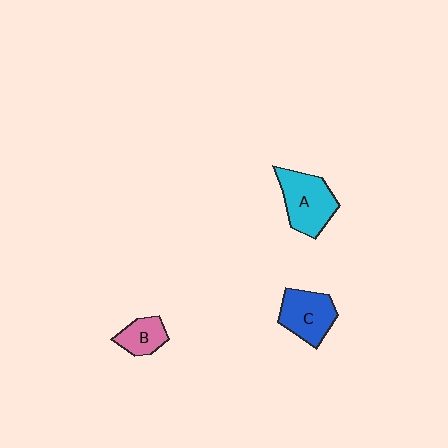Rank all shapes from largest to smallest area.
From largest to smallest: A (cyan), C (blue), B (pink).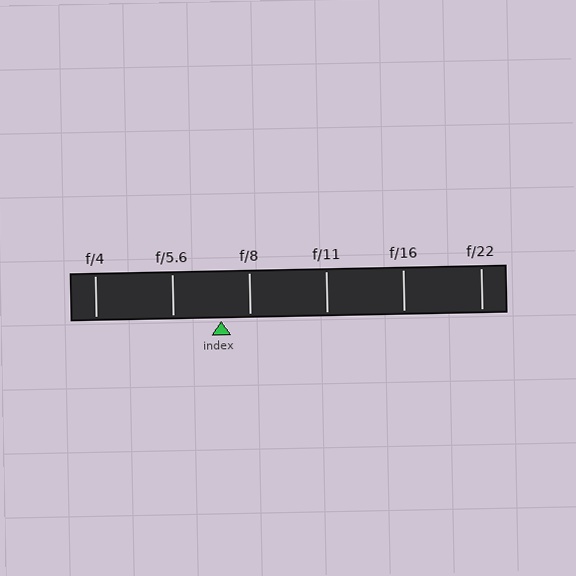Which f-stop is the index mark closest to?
The index mark is closest to f/8.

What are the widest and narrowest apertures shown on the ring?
The widest aperture shown is f/4 and the narrowest is f/22.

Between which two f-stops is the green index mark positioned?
The index mark is between f/5.6 and f/8.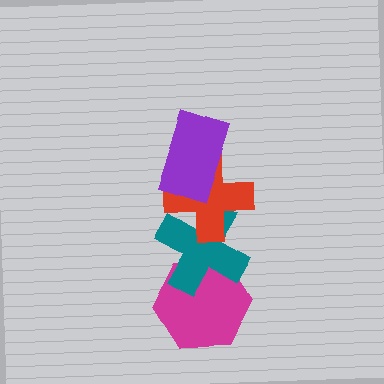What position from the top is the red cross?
The red cross is 2nd from the top.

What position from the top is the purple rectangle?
The purple rectangle is 1st from the top.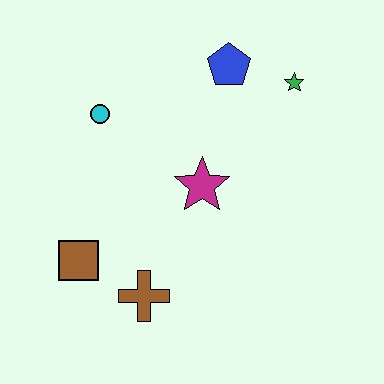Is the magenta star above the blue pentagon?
No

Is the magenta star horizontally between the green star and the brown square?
Yes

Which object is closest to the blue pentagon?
The green star is closest to the blue pentagon.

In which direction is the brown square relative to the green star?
The brown square is to the left of the green star.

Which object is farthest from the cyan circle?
The green star is farthest from the cyan circle.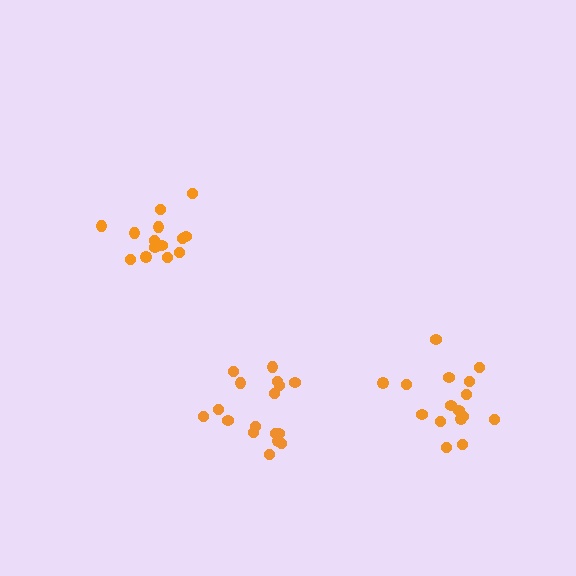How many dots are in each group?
Group 1: 14 dots, Group 2: 17 dots, Group 3: 16 dots (47 total).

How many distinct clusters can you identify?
There are 3 distinct clusters.